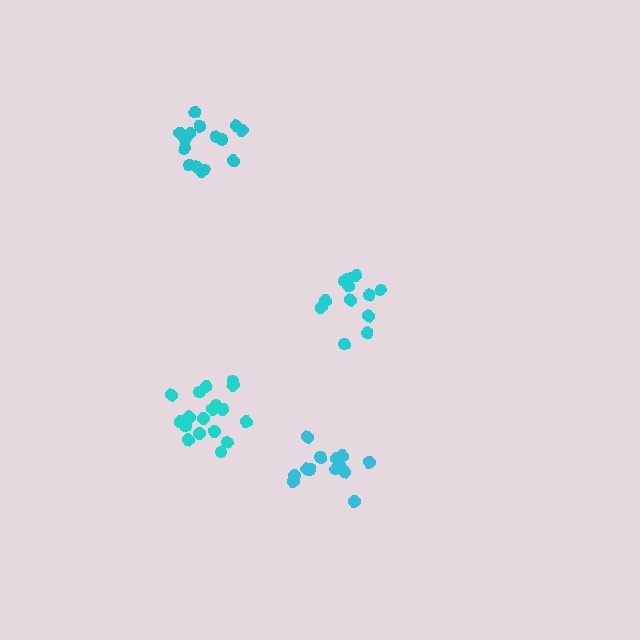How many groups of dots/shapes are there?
There are 4 groups.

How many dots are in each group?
Group 1: 14 dots, Group 2: 18 dots, Group 3: 12 dots, Group 4: 15 dots (59 total).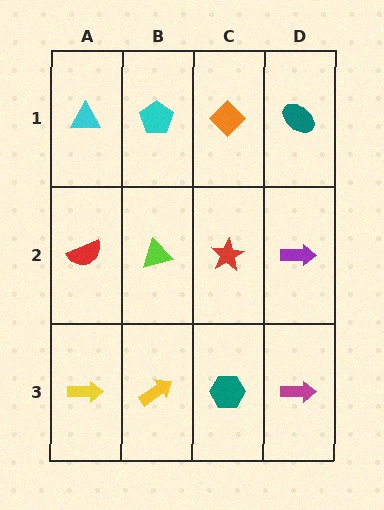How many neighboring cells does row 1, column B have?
3.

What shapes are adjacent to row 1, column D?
A purple arrow (row 2, column D), an orange diamond (row 1, column C).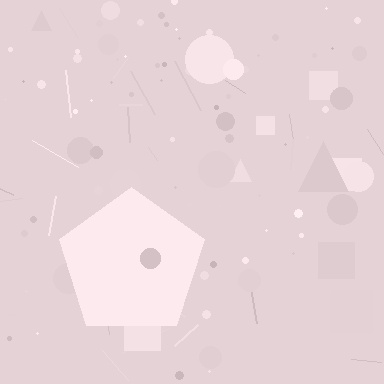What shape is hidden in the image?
A pentagon is hidden in the image.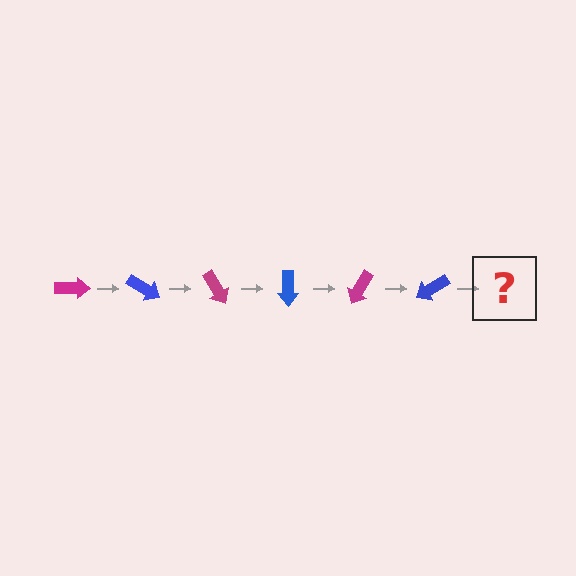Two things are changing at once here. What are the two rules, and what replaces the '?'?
The two rules are that it rotates 30 degrees each step and the color cycles through magenta and blue. The '?' should be a magenta arrow, rotated 180 degrees from the start.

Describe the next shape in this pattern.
It should be a magenta arrow, rotated 180 degrees from the start.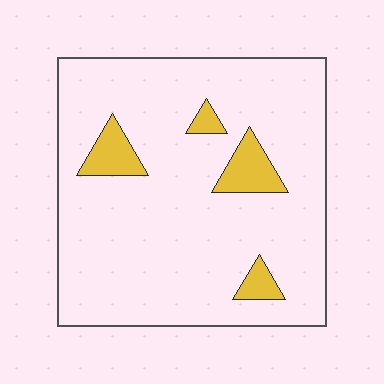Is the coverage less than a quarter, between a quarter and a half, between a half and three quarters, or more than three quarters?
Less than a quarter.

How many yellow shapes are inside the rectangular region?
4.